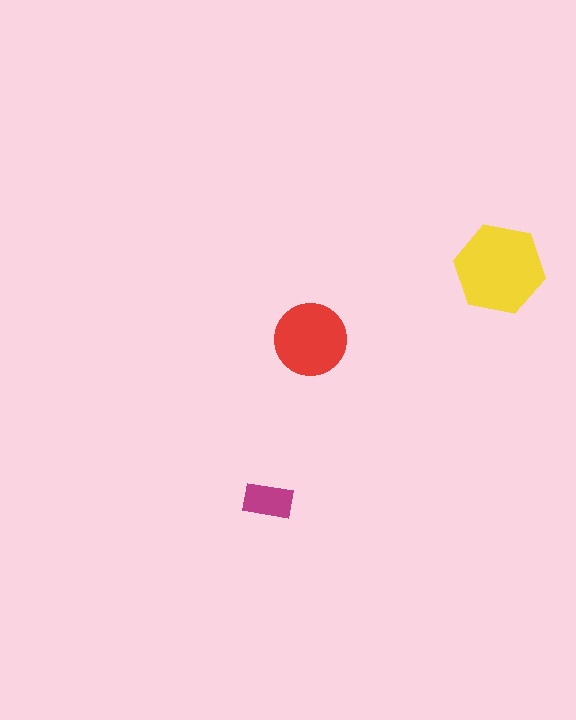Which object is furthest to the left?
The magenta rectangle is leftmost.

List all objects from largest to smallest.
The yellow hexagon, the red circle, the magenta rectangle.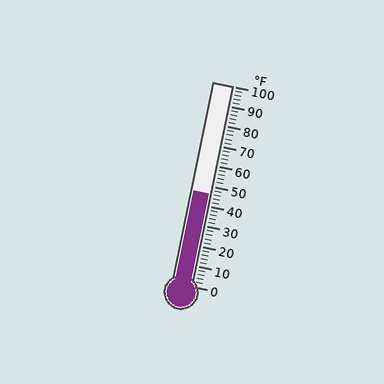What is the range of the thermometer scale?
The thermometer scale ranges from 0°F to 100°F.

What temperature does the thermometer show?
The thermometer shows approximately 46°F.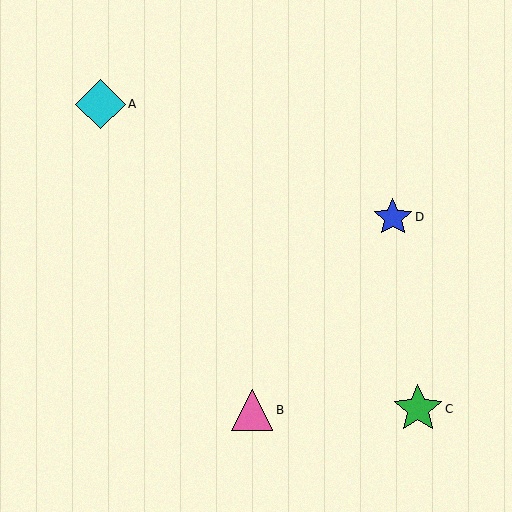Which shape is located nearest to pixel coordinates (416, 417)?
The green star (labeled C) at (418, 409) is nearest to that location.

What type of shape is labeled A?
Shape A is a cyan diamond.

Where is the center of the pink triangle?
The center of the pink triangle is at (252, 410).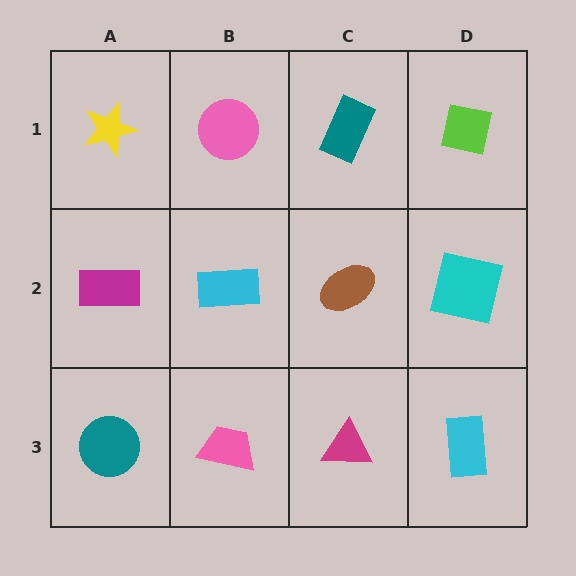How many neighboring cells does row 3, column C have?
3.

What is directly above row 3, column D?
A cyan square.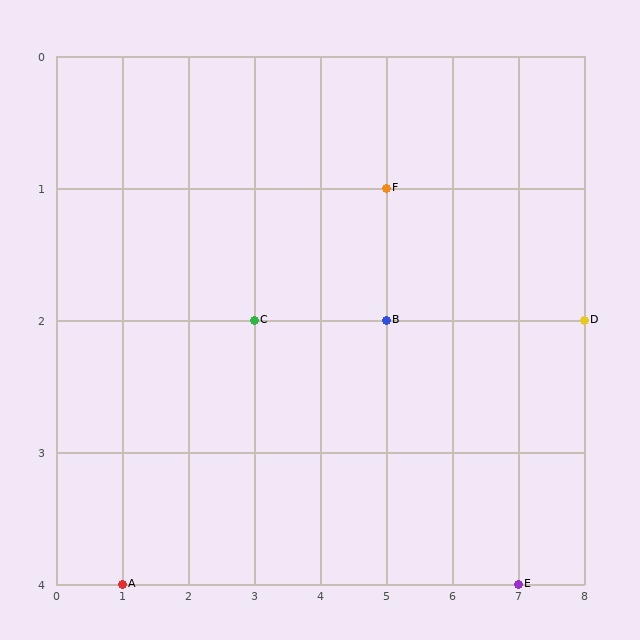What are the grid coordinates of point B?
Point B is at grid coordinates (5, 2).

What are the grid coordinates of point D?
Point D is at grid coordinates (8, 2).